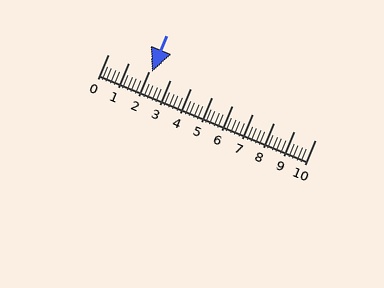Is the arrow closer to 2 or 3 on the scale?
The arrow is closer to 2.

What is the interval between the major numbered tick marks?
The major tick marks are spaced 1 units apart.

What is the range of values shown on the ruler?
The ruler shows values from 0 to 10.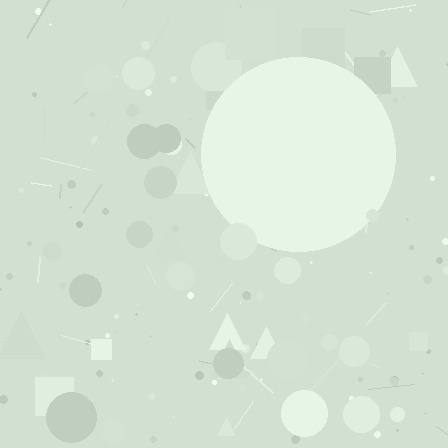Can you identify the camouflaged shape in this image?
The camouflaged shape is a circle.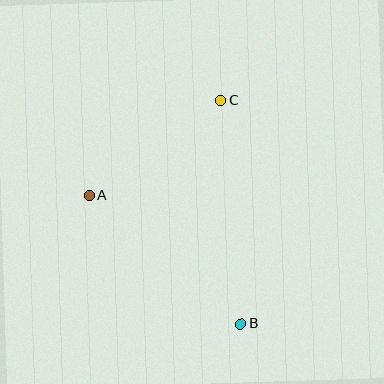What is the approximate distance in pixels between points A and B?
The distance between A and B is approximately 199 pixels.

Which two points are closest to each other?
Points A and C are closest to each other.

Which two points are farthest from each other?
Points B and C are farthest from each other.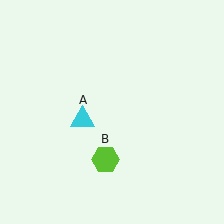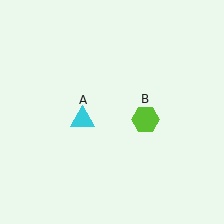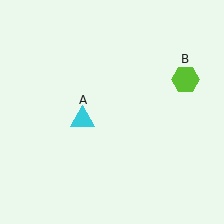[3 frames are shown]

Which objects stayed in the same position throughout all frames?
Cyan triangle (object A) remained stationary.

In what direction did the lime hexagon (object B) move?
The lime hexagon (object B) moved up and to the right.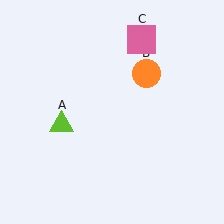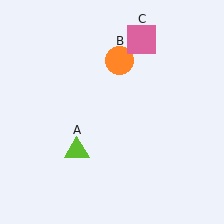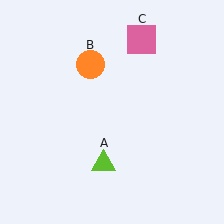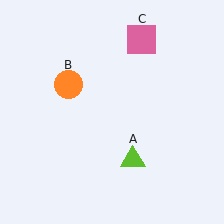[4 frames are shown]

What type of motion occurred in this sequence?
The lime triangle (object A), orange circle (object B) rotated counterclockwise around the center of the scene.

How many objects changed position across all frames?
2 objects changed position: lime triangle (object A), orange circle (object B).